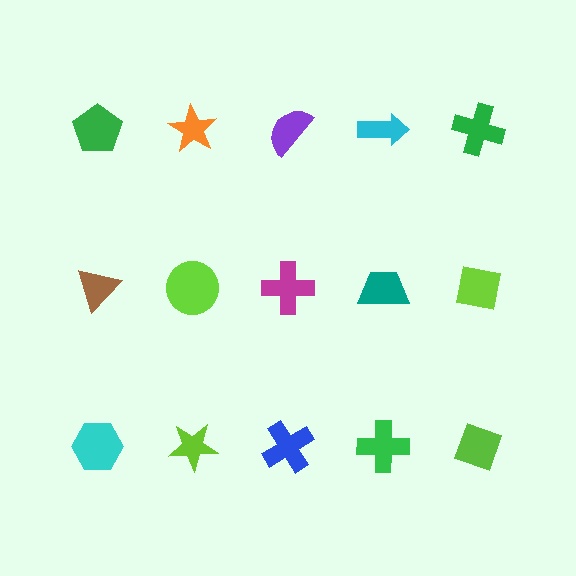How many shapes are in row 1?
5 shapes.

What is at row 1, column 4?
A cyan arrow.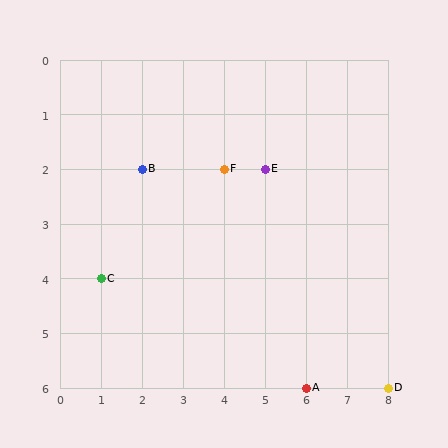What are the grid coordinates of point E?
Point E is at grid coordinates (5, 2).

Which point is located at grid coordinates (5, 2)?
Point E is at (5, 2).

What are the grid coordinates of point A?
Point A is at grid coordinates (6, 6).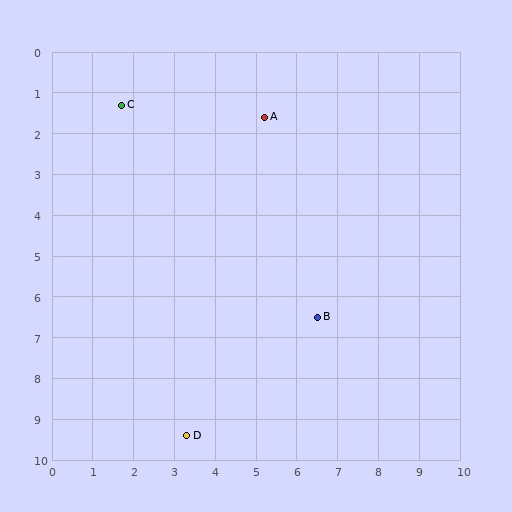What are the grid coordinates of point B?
Point B is at approximately (6.5, 6.5).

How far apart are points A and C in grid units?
Points A and C are about 3.5 grid units apart.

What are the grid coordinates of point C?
Point C is at approximately (1.7, 1.3).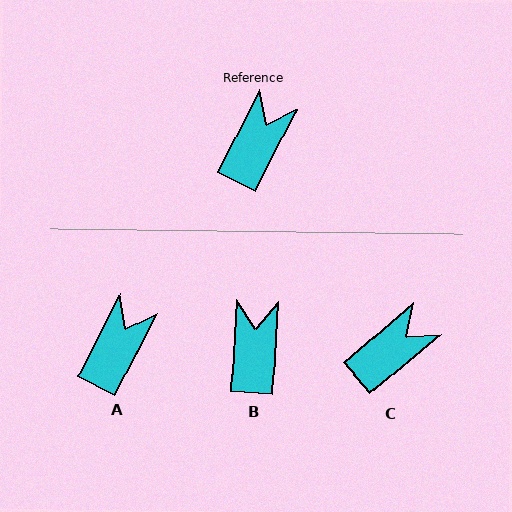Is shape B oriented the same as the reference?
No, it is off by about 23 degrees.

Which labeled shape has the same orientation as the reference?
A.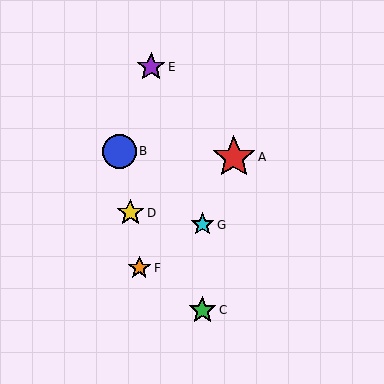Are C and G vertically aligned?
Yes, both are at x≈202.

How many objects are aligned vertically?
2 objects (C, G) are aligned vertically.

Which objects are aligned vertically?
Objects C, G are aligned vertically.